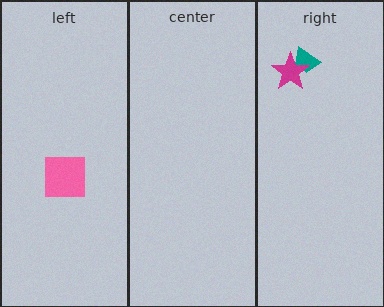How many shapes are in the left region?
1.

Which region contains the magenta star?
The right region.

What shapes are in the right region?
The teal trapezoid, the magenta star.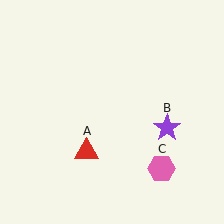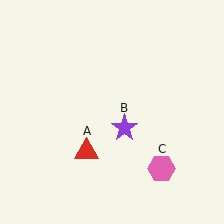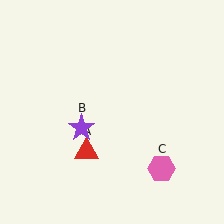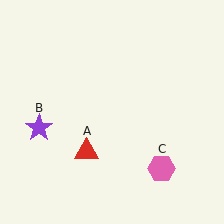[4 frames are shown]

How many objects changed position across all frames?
1 object changed position: purple star (object B).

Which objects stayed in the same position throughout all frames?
Red triangle (object A) and pink hexagon (object C) remained stationary.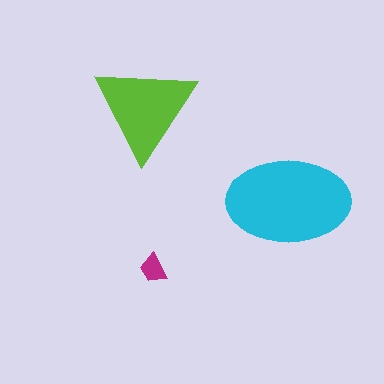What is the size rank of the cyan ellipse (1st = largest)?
1st.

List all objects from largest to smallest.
The cyan ellipse, the lime triangle, the magenta trapezoid.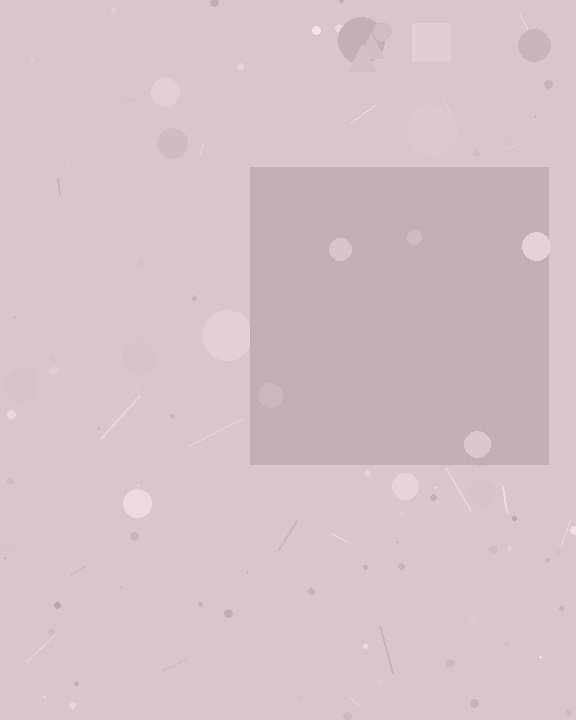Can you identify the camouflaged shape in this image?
The camouflaged shape is a square.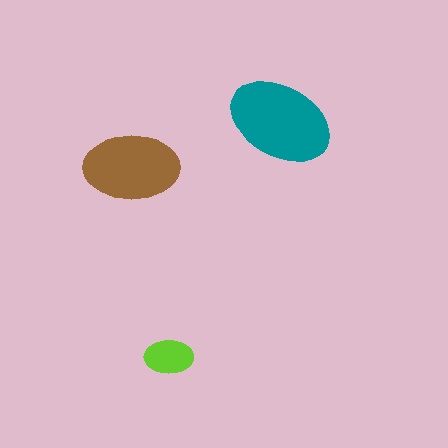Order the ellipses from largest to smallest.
the teal one, the brown one, the lime one.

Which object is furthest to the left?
The brown ellipse is leftmost.